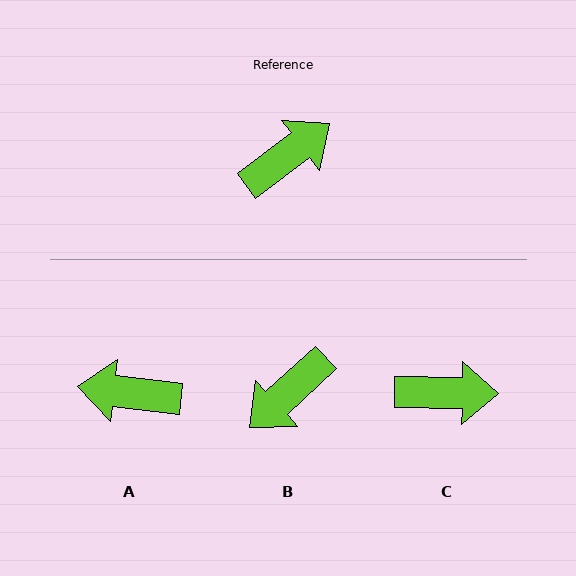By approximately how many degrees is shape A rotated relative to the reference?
Approximately 136 degrees counter-clockwise.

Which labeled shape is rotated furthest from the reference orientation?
B, about 175 degrees away.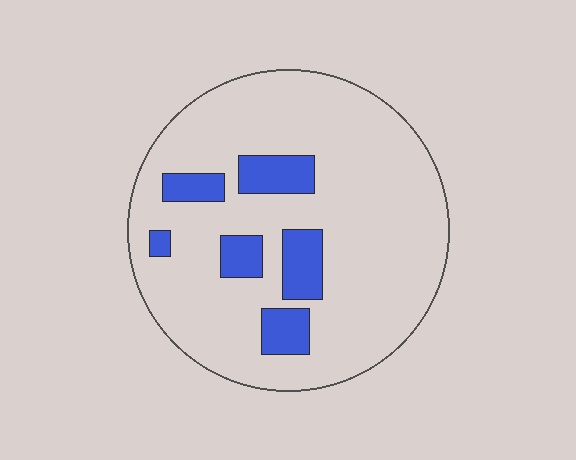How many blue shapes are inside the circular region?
6.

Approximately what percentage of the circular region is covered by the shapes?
Approximately 15%.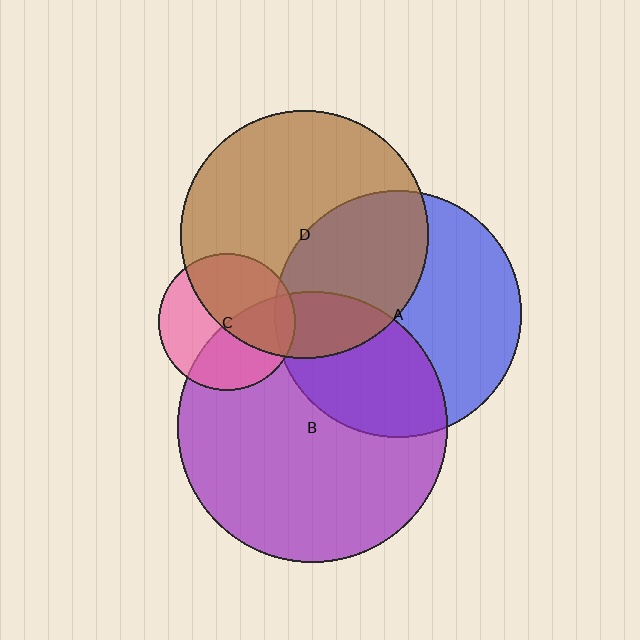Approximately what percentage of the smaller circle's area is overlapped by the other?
Approximately 50%.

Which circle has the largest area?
Circle B (purple).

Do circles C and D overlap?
Yes.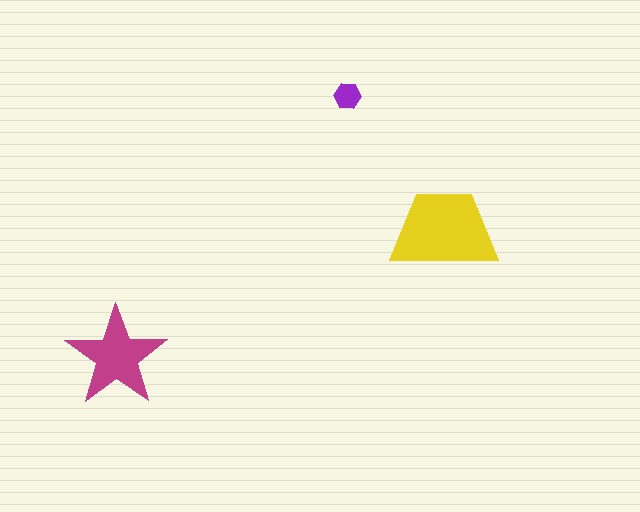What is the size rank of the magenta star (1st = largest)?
2nd.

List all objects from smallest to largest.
The purple hexagon, the magenta star, the yellow trapezoid.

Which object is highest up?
The purple hexagon is topmost.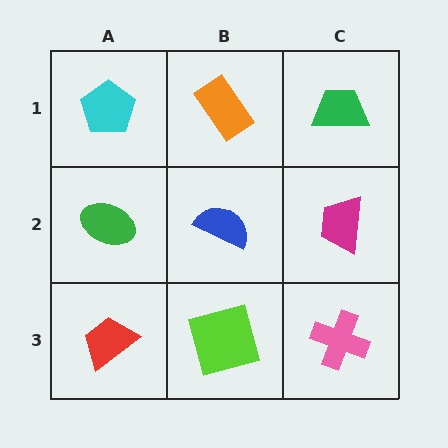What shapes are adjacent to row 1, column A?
A green ellipse (row 2, column A), an orange rectangle (row 1, column B).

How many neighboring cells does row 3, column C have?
2.